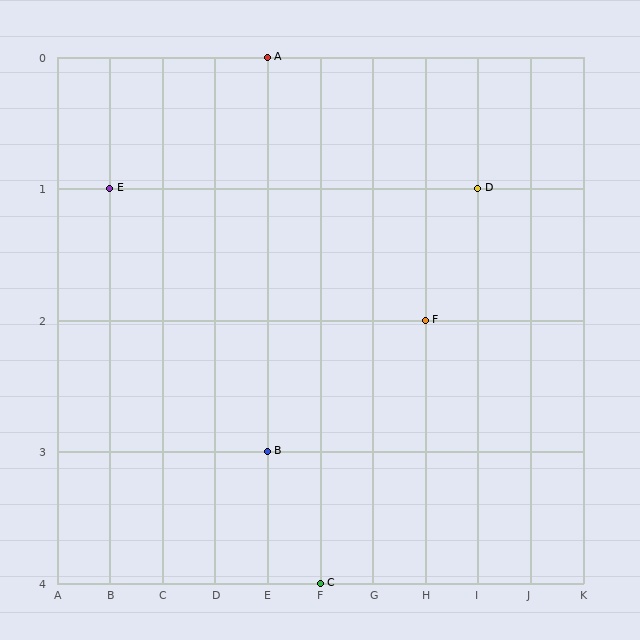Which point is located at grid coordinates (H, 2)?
Point F is at (H, 2).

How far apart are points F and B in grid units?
Points F and B are 3 columns and 1 row apart (about 3.2 grid units diagonally).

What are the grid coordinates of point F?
Point F is at grid coordinates (H, 2).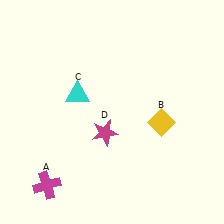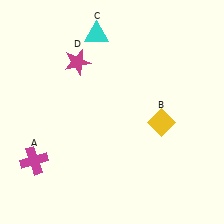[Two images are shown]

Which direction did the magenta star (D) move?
The magenta star (D) moved up.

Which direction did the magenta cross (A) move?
The magenta cross (A) moved up.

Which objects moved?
The objects that moved are: the magenta cross (A), the cyan triangle (C), the magenta star (D).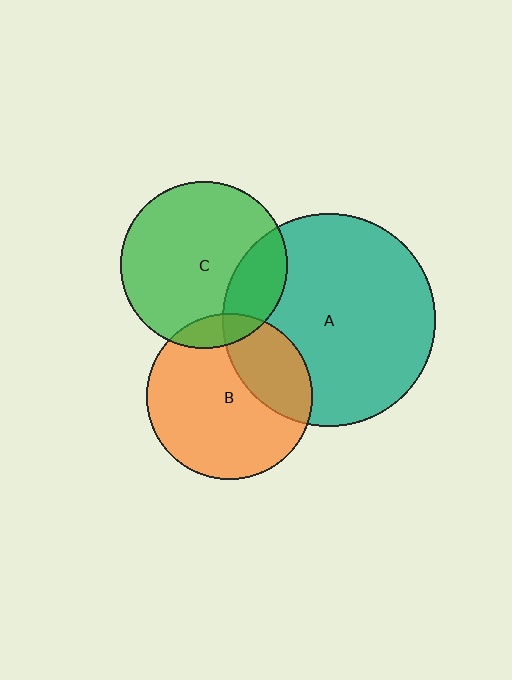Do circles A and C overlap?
Yes.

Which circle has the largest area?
Circle A (teal).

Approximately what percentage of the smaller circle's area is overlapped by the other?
Approximately 20%.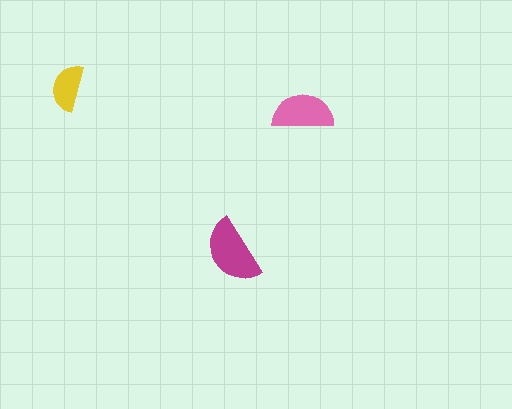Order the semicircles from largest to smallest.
the magenta one, the pink one, the yellow one.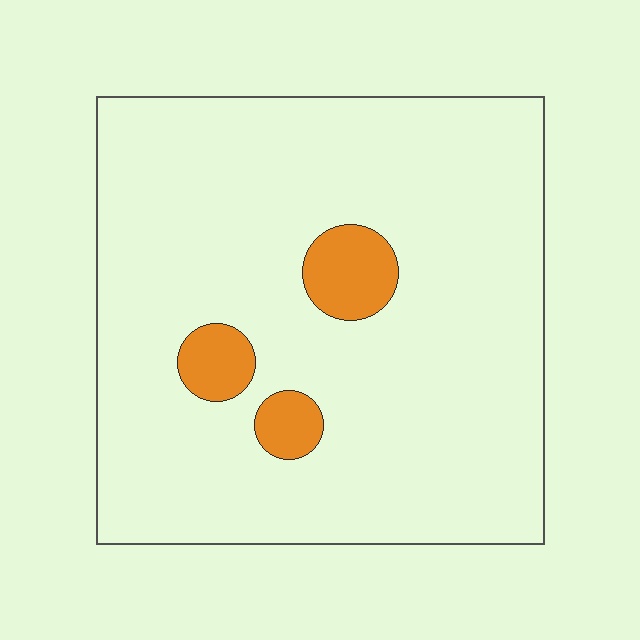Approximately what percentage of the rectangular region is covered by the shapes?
Approximately 10%.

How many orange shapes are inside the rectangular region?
3.